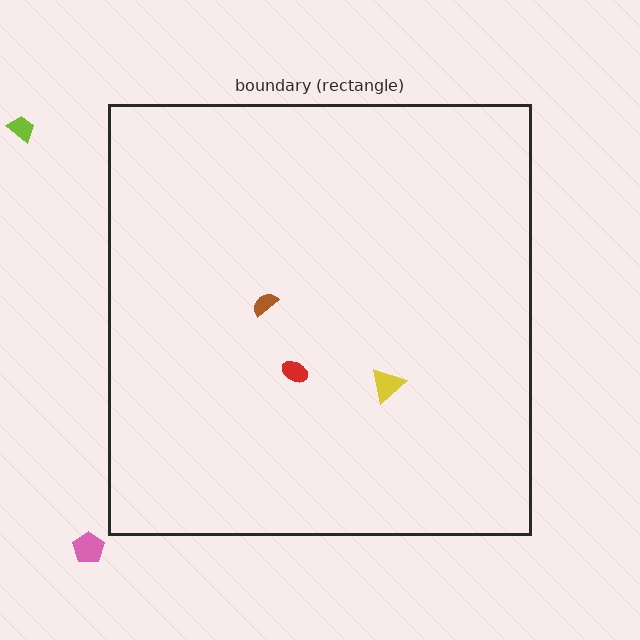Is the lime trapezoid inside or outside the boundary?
Outside.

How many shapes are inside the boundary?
3 inside, 2 outside.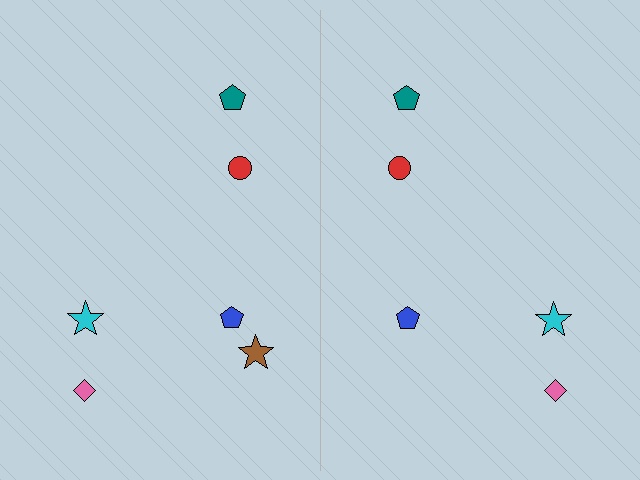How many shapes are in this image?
There are 11 shapes in this image.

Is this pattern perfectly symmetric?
No, the pattern is not perfectly symmetric. A brown star is missing from the right side.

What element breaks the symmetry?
A brown star is missing from the right side.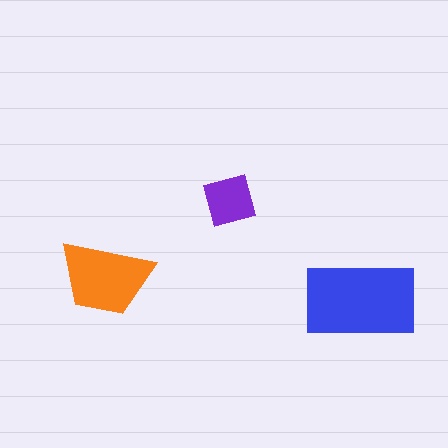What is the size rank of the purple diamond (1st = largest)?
3rd.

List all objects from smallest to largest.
The purple diamond, the orange trapezoid, the blue rectangle.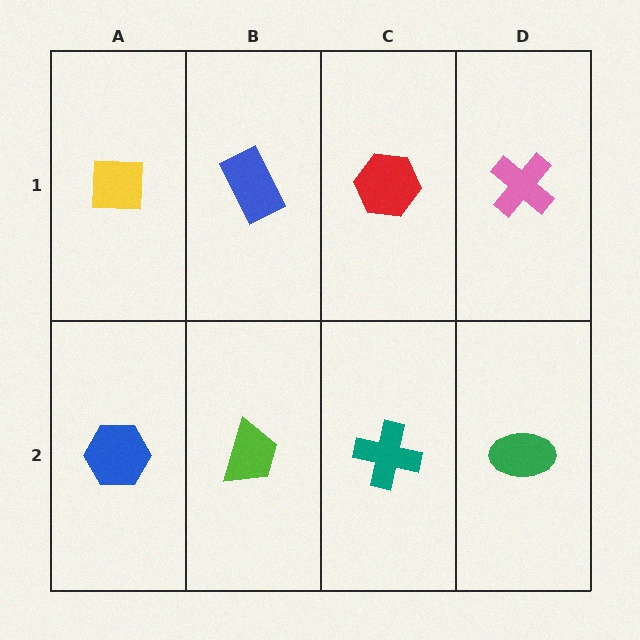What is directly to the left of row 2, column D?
A teal cross.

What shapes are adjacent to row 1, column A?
A blue hexagon (row 2, column A), a blue rectangle (row 1, column B).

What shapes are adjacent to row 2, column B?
A blue rectangle (row 1, column B), a blue hexagon (row 2, column A), a teal cross (row 2, column C).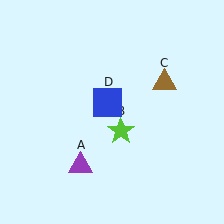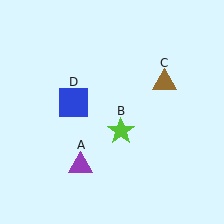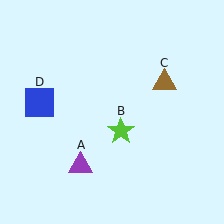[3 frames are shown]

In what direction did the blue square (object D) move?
The blue square (object D) moved left.